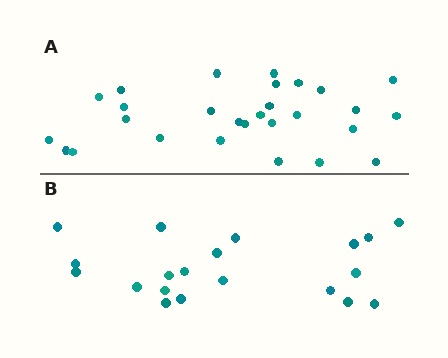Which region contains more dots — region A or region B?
Region A (the top region) has more dots.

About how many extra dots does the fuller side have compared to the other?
Region A has roughly 8 or so more dots than region B.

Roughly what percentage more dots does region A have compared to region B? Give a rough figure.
About 40% more.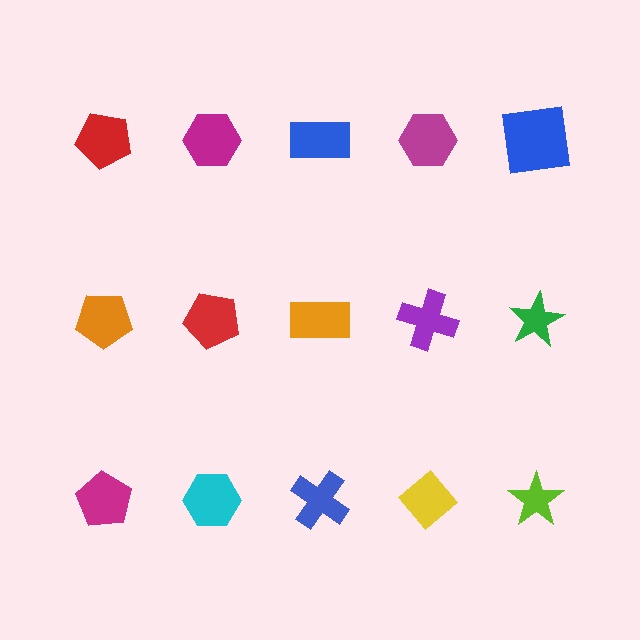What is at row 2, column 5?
A green star.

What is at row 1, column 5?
A blue square.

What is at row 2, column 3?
An orange rectangle.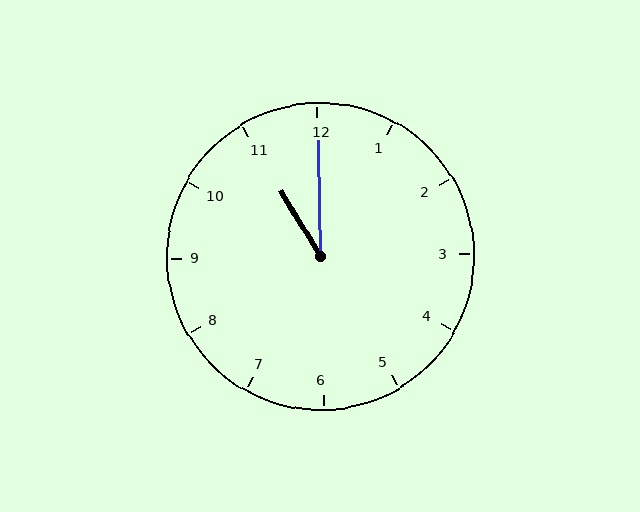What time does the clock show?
11:00.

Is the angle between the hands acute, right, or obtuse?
It is acute.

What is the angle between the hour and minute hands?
Approximately 30 degrees.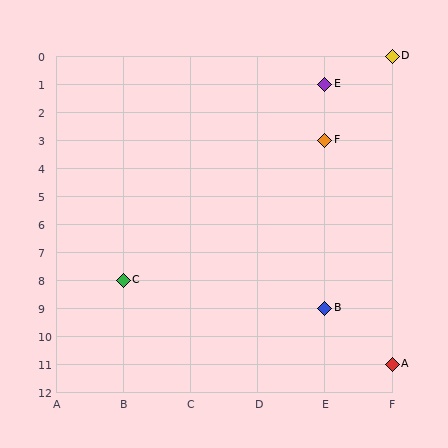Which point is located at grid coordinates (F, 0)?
Point D is at (F, 0).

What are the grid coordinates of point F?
Point F is at grid coordinates (E, 3).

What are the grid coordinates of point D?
Point D is at grid coordinates (F, 0).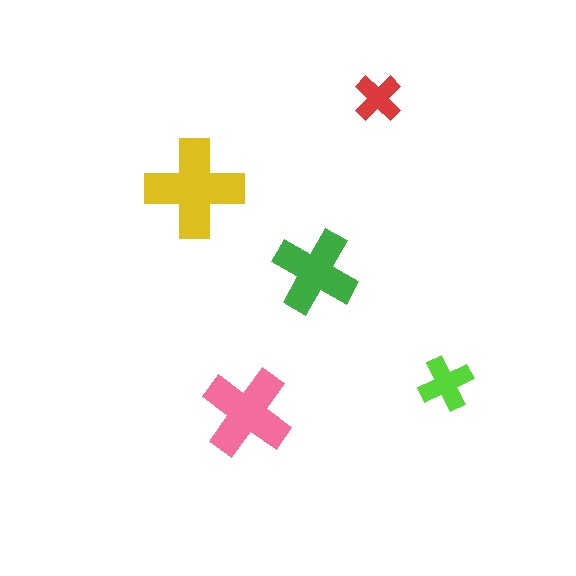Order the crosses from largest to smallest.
the yellow one, the pink one, the green one, the lime one, the red one.